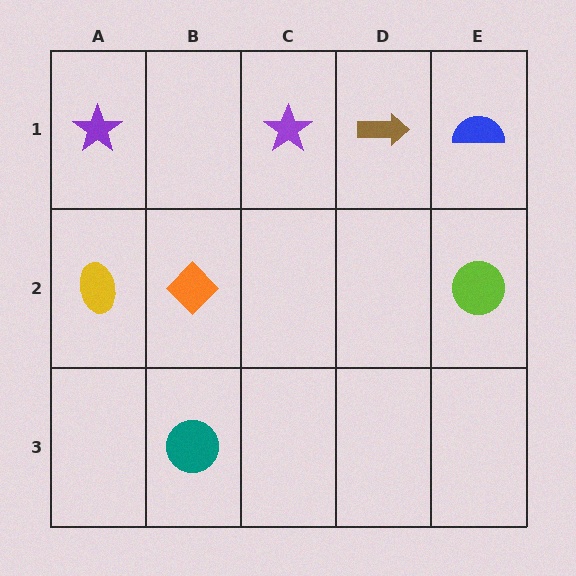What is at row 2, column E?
A lime circle.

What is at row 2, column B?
An orange diamond.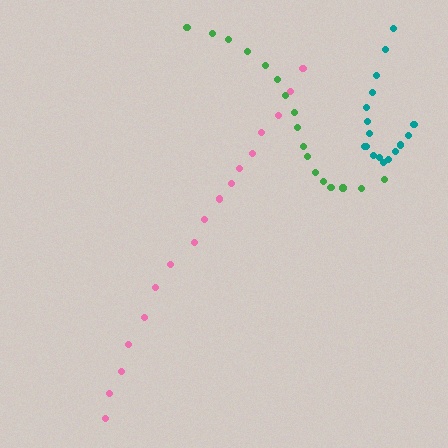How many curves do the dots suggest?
There are 3 distinct paths.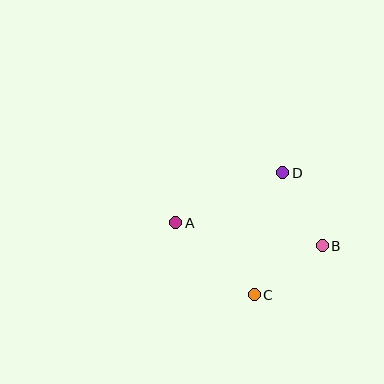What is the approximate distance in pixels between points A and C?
The distance between A and C is approximately 107 pixels.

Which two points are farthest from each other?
Points A and B are farthest from each other.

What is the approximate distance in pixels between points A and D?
The distance between A and D is approximately 118 pixels.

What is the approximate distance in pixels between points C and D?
The distance between C and D is approximately 125 pixels.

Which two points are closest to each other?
Points B and D are closest to each other.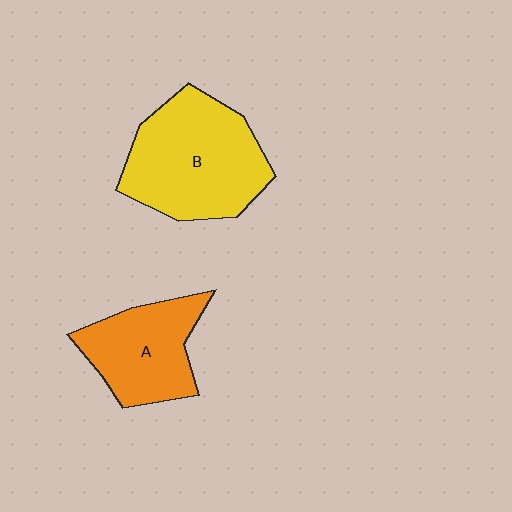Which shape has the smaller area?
Shape A (orange).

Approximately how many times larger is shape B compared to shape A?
Approximately 1.4 times.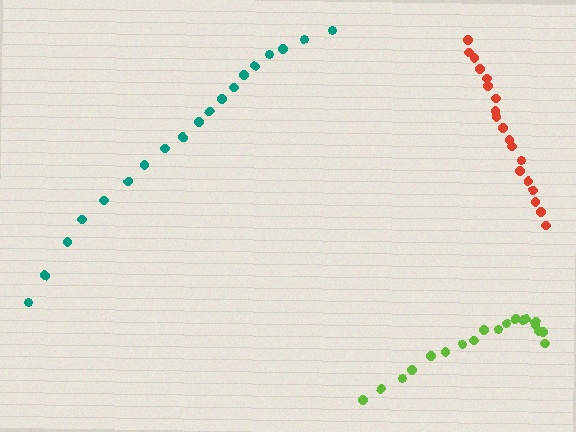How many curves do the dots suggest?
There are 3 distinct paths.